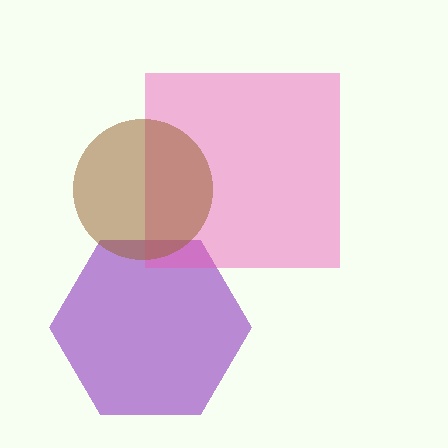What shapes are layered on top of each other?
The layered shapes are: a purple hexagon, a pink square, a brown circle.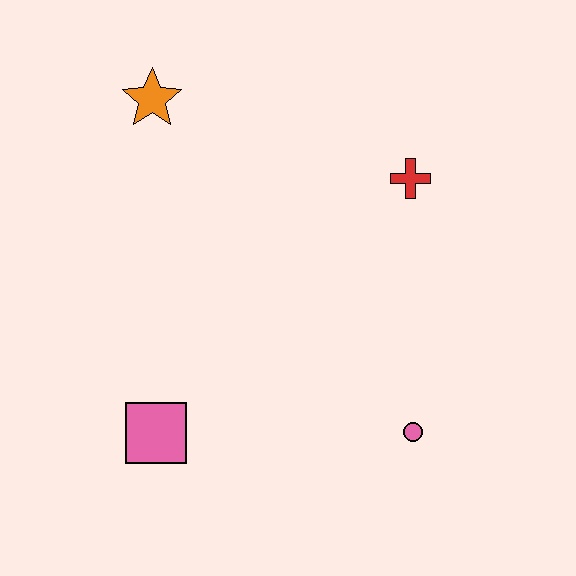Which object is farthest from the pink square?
The red cross is farthest from the pink square.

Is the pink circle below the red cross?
Yes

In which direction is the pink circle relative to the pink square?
The pink circle is to the right of the pink square.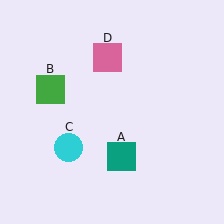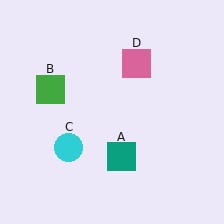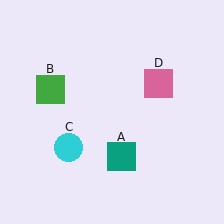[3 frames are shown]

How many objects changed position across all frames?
1 object changed position: pink square (object D).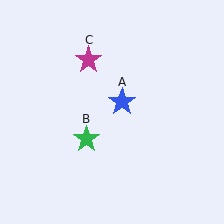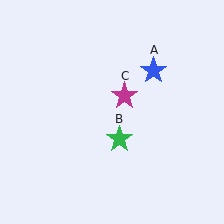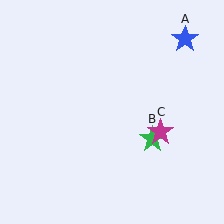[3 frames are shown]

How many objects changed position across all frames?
3 objects changed position: blue star (object A), green star (object B), magenta star (object C).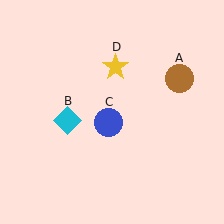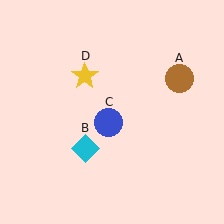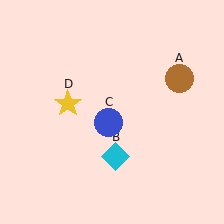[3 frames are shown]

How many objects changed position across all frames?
2 objects changed position: cyan diamond (object B), yellow star (object D).